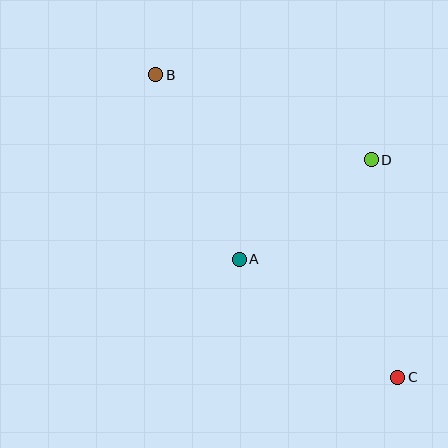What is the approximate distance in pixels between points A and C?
The distance between A and C is approximately 198 pixels.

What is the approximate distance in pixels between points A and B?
The distance between A and B is approximately 202 pixels.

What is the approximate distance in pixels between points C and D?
The distance between C and D is approximately 219 pixels.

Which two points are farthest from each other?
Points B and C are farthest from each other.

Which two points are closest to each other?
Points A and D are closest to each other.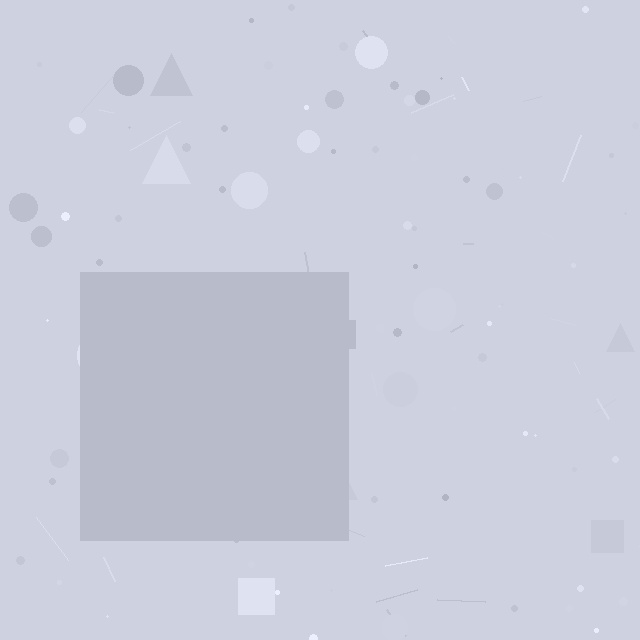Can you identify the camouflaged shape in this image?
The camouflaged shape is a square.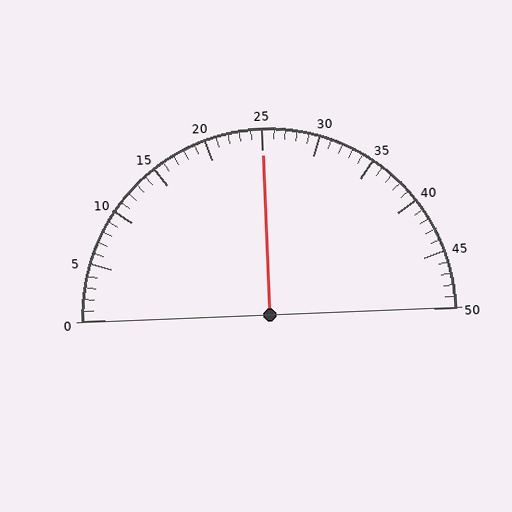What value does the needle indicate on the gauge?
The needle indicates approximately 25.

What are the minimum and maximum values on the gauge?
The gauge ranges from 0 to 50.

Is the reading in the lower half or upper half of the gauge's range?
The reading is in the upper half of the range (0 to 50).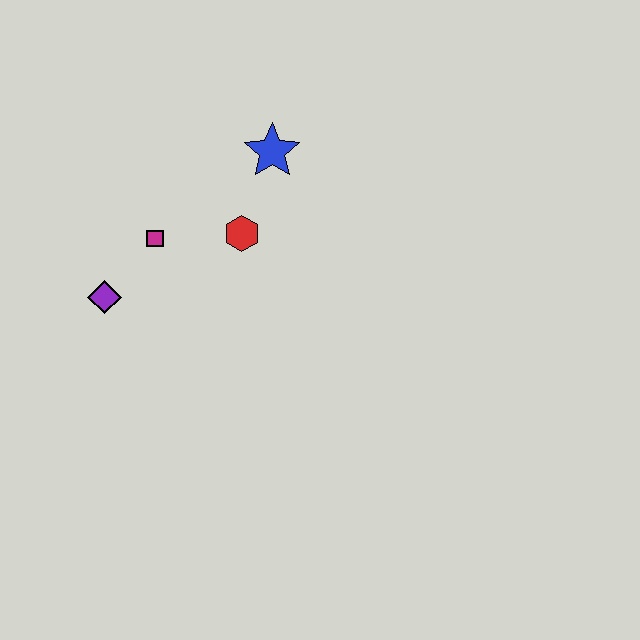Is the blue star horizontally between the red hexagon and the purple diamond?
No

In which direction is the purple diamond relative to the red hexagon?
The purple diamond is to the left of the red hexagon.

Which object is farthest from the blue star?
The purple diamond is farthest from the blue star.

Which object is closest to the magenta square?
The purple diamond is closest to the magenta square.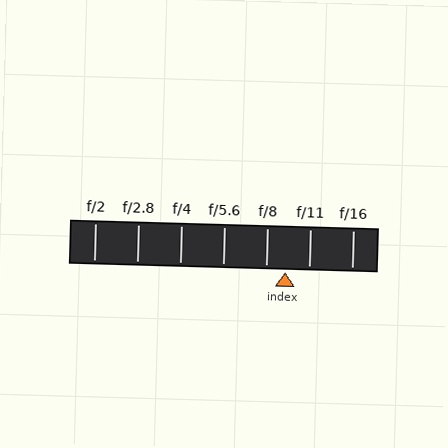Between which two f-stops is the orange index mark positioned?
The index mark is between f/8 and f/11.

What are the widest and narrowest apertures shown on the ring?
The widest aperture shown is f/2 and the narrowest is f/16.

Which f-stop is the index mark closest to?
The index mark is closest to f/8.